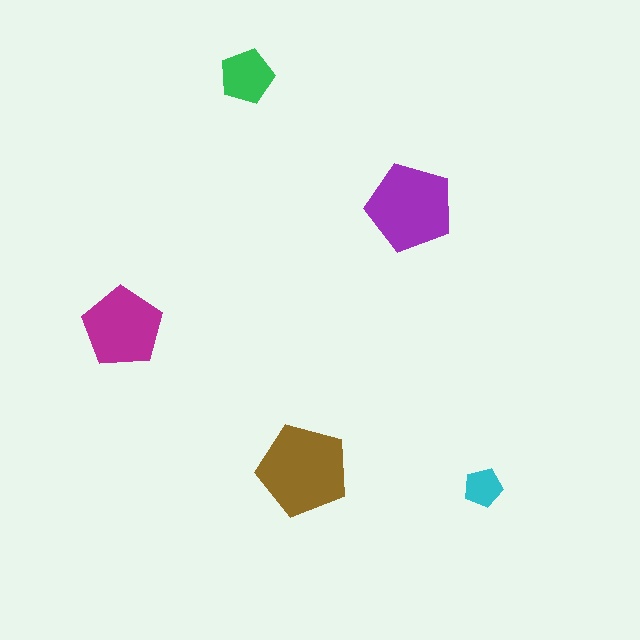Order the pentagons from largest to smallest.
the brown one, the purple one, the magenta one, the green one, the cyan one.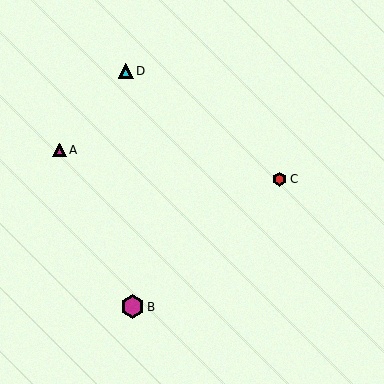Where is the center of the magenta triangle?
The center of the magenta triangle is at (59, 150).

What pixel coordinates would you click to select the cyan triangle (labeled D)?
Click at (126, 71) to select the cyan triangle D.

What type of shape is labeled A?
Shape A is a magenta triangle.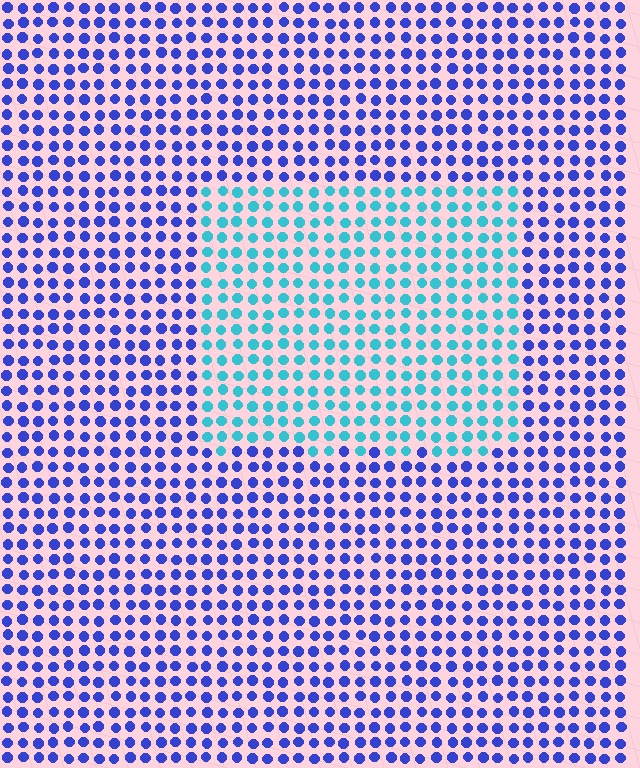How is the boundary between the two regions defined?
The boundary is defined purely by a slight shift in hue (about 50 degrees). Spacing, size, and orientation are identical on both sides.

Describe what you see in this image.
The image is filled with small blue elements in a uniform arrangement. A rectangle-shaped region is visible where the elements are tinted to a slightly different hue, forming a subtle color boundary.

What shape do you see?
I see a rectangle.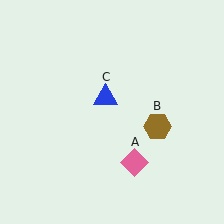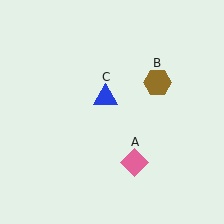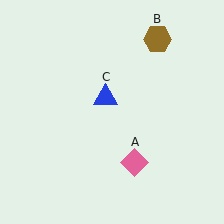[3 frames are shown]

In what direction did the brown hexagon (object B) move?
The brown hexagon (object B) moved up.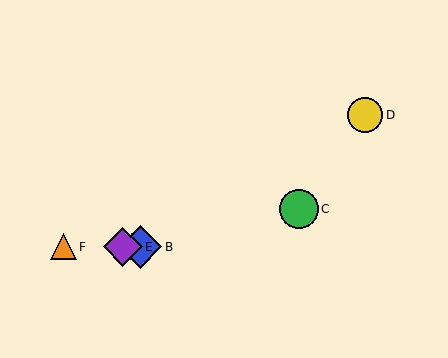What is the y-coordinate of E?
Object E is at y≈247.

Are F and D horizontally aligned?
No, F is at y≈247 and D is at y≈115.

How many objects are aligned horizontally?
4 objects (A, B, E, F) are aligned horizontally.